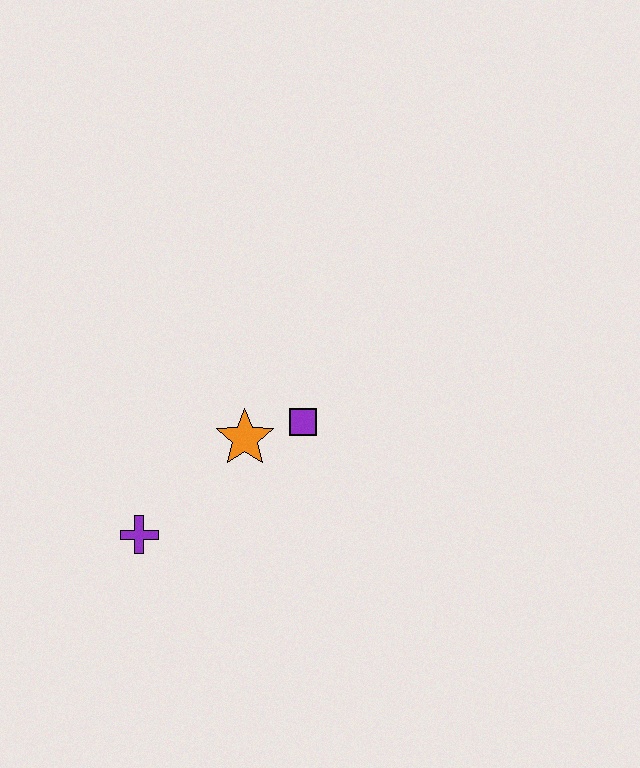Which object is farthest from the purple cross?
The purple square is farthest from the purple cross.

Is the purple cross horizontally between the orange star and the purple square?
No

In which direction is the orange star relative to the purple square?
The orange star is to the left of the purple square.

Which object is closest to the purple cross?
The orange star is closest to the purple cross.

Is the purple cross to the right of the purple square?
No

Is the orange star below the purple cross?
No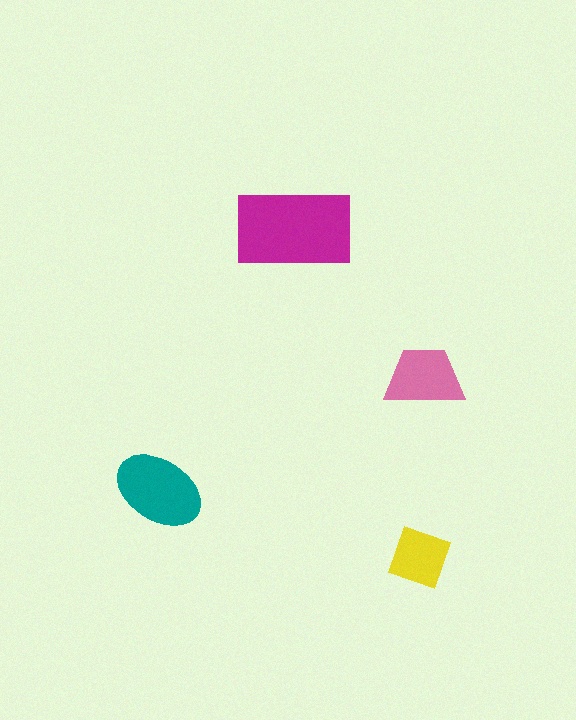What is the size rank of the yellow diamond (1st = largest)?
4th.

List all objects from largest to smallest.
The magenta rectangle, the teal ellipse, the pink trapezoid, the yellow diamond.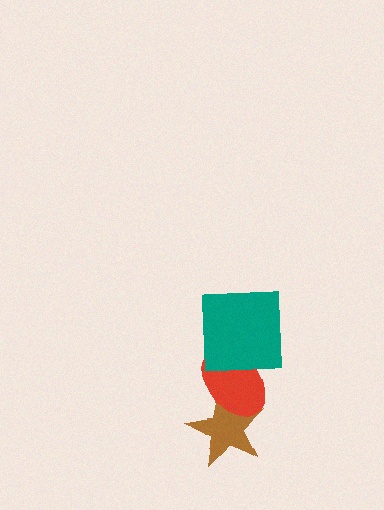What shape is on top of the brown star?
The red ellipse is on top of the brown star.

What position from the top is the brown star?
The brown star is 3rd from the top.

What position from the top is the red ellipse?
The red ellipse is 2nd from the top.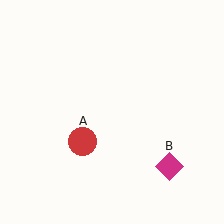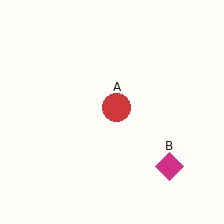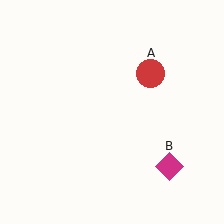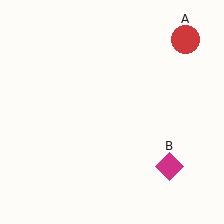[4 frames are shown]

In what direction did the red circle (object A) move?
The red circle (object A) moved up and to the right.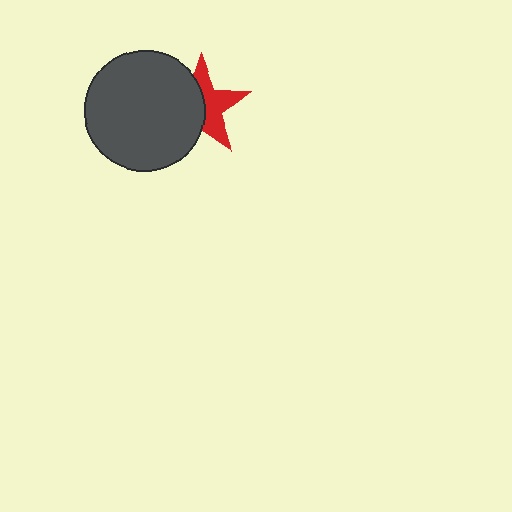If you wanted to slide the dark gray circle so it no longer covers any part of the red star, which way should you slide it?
Slide it left — that is the most direct way to separate the two shapes.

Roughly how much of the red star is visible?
About half of it is visible (roughly 49%).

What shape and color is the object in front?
The object in front is a dark gray circle.